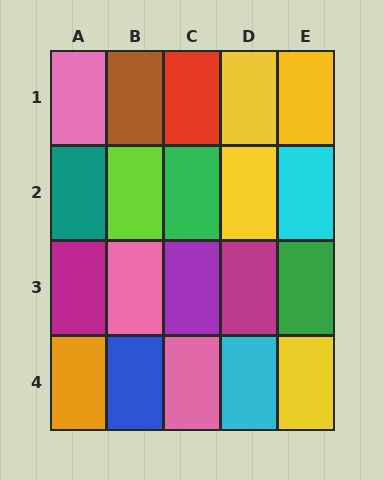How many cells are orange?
1 cell is orange.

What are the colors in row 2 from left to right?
Teal, lime, green, yellow, cyan.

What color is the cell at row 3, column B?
Pink.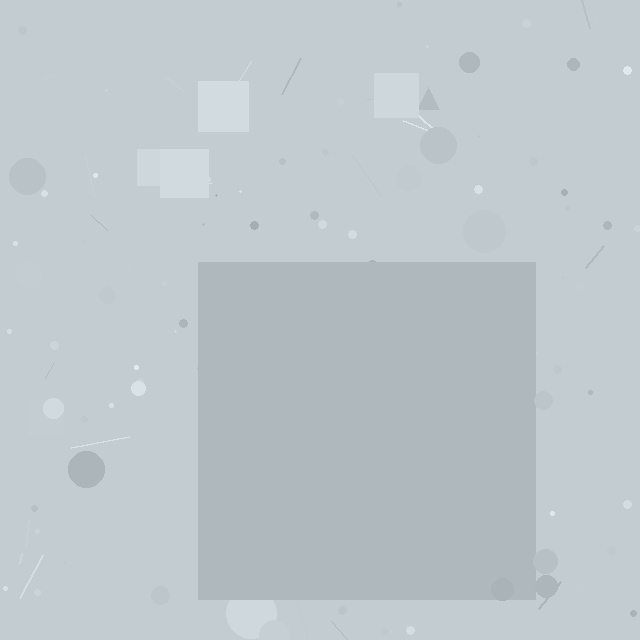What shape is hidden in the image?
A square is hidden in the image.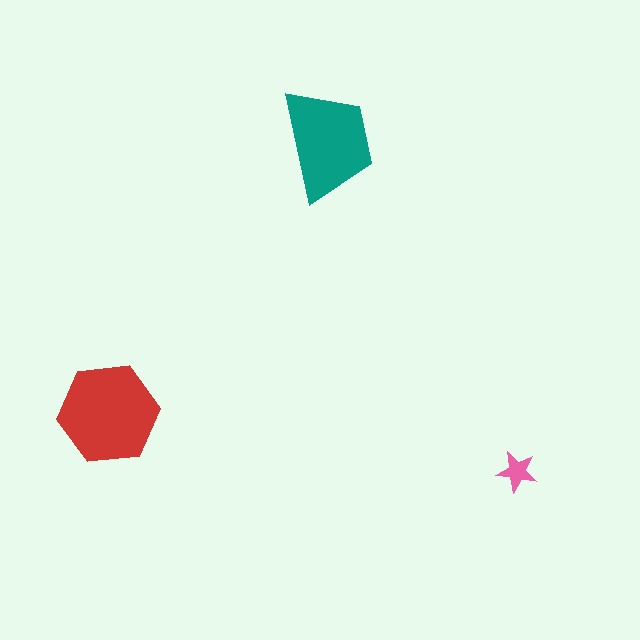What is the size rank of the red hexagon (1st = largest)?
1st.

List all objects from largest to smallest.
The red hexagon, the teal trapezoid, the pink star.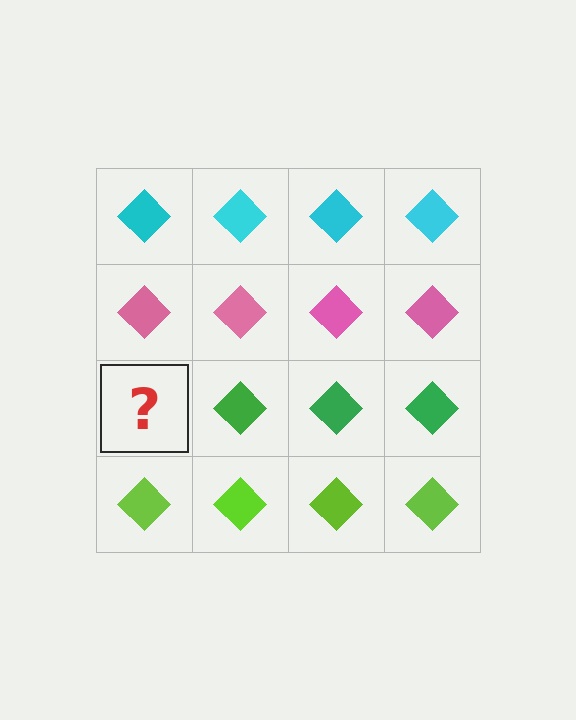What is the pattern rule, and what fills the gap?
The rule is that each row has a consistent color. The gap should be filled with a green diamond.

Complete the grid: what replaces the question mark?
The question mark should be replaced with a green diamond.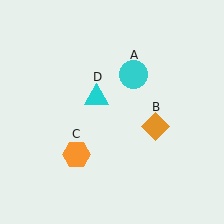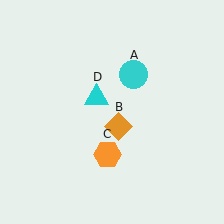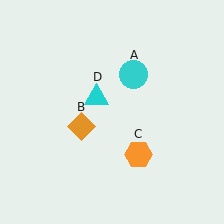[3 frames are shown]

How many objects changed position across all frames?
2 objects changed position: orange diamond (object B), orange hexagon (object C).